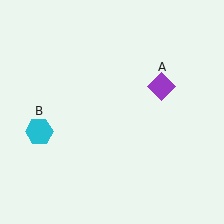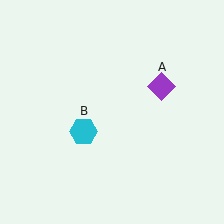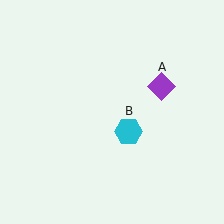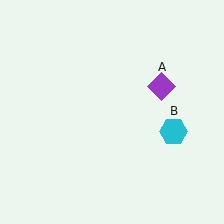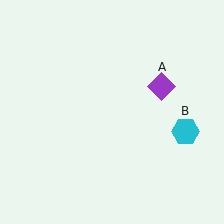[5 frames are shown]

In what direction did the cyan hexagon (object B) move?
The cyan hexagon (object B) moved right.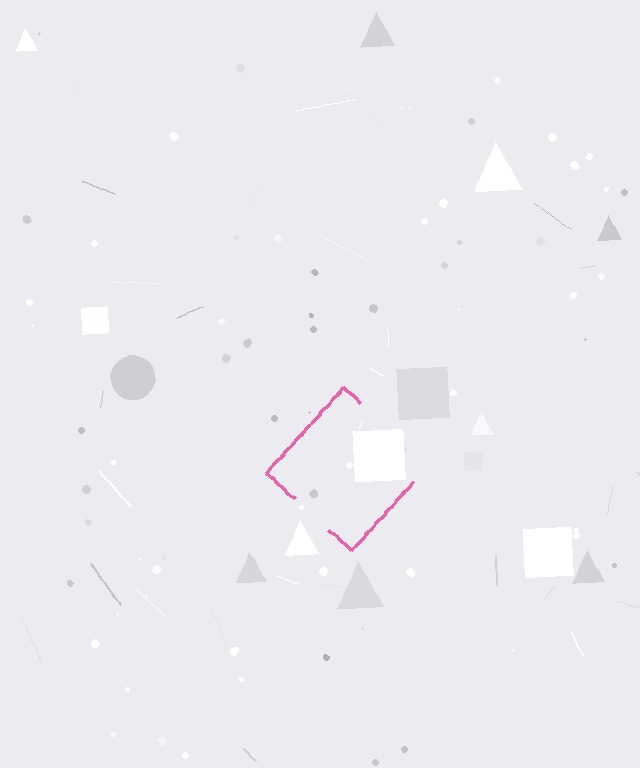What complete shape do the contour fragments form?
The contour fragments form a diamond.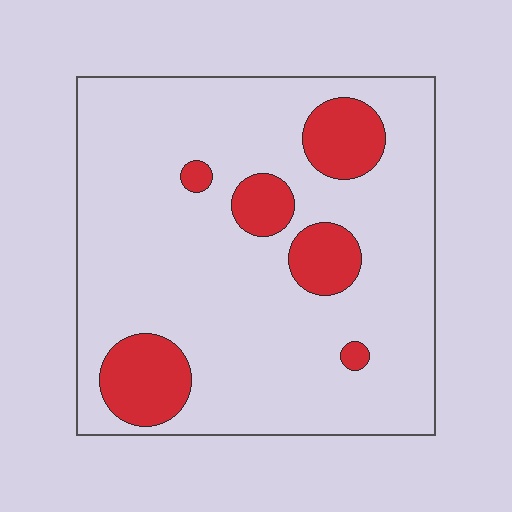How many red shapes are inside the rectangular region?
6.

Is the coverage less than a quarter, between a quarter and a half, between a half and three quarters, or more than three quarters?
Less than a quarter.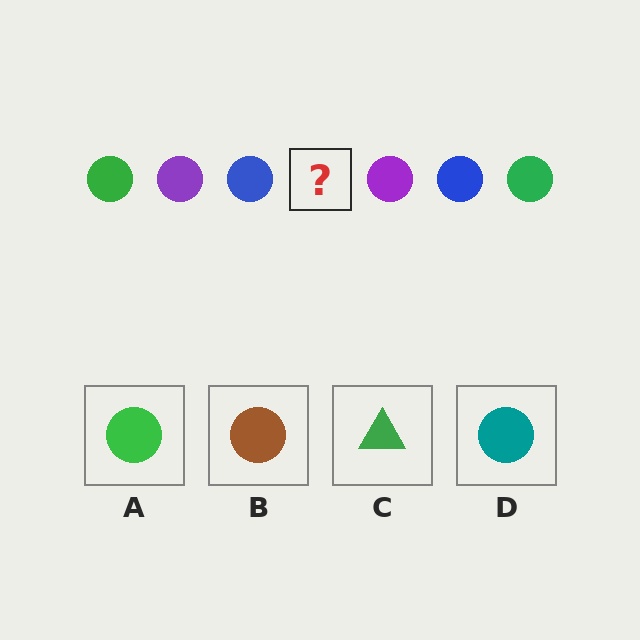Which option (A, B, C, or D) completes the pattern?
A.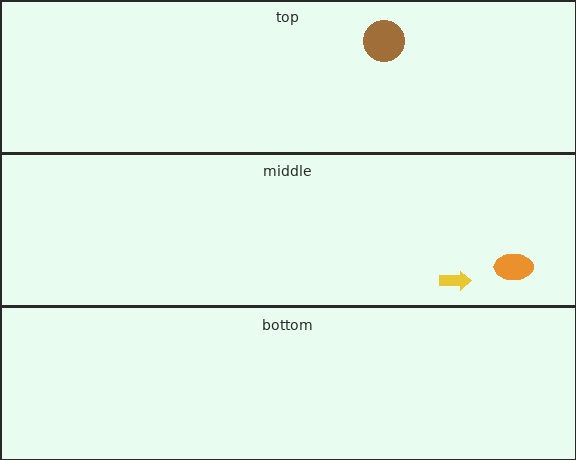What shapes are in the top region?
The brown circle.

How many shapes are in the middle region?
2.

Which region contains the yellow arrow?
The middle region.